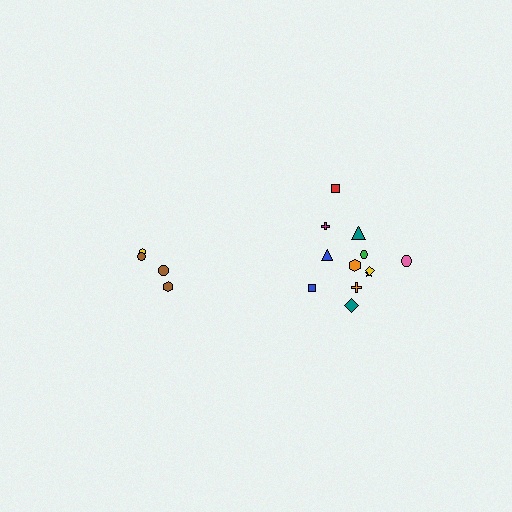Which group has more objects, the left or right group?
The right group.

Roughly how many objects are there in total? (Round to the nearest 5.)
Roughly 15 objects in total.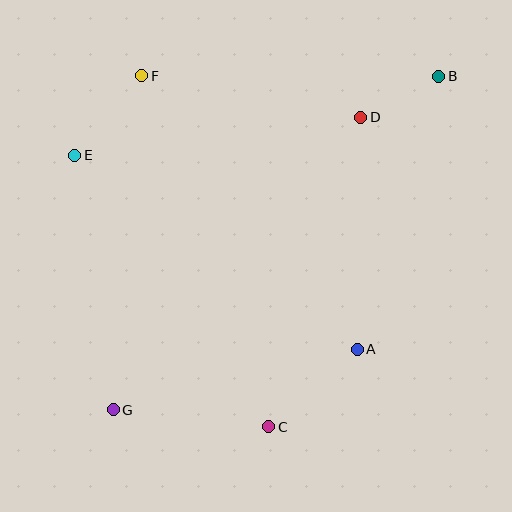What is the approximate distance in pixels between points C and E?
The distance between C and E is approximately 334 pixels.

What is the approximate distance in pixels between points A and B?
The distance between A and B is approximately 285 pixels.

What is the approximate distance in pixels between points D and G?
The distance between D and G is approximately 383 pixels.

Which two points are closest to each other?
Points B and D are closest to each other.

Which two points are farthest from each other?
Points B and G are farthest from each other.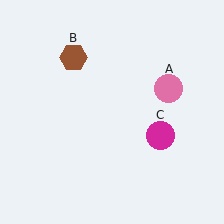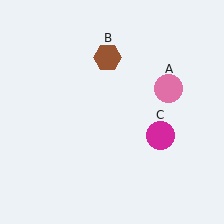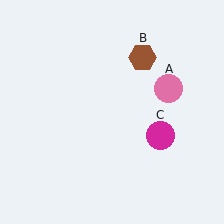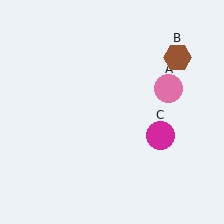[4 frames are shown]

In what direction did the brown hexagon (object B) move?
The brown hexagon (object B) moved right.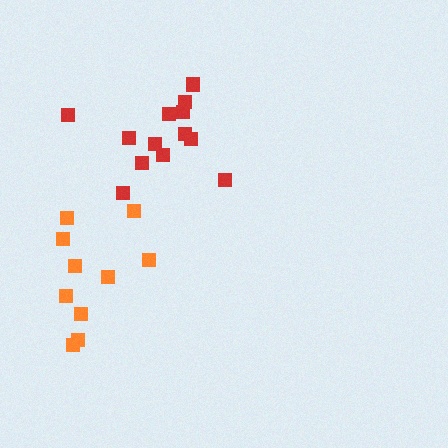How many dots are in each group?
Group 1: 10 dots, Group 2: 13 dots (23 total).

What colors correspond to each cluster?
The clusters are colored: orange, red.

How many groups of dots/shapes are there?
There are 2 groups.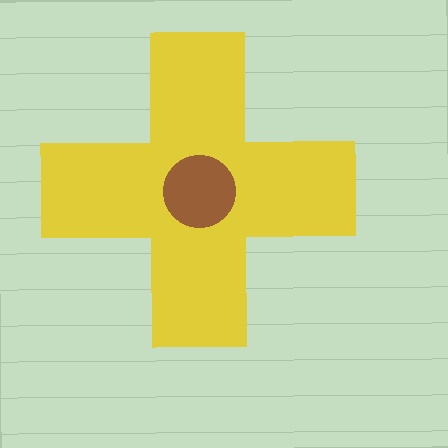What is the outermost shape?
The yellow cross.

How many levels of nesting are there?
2.